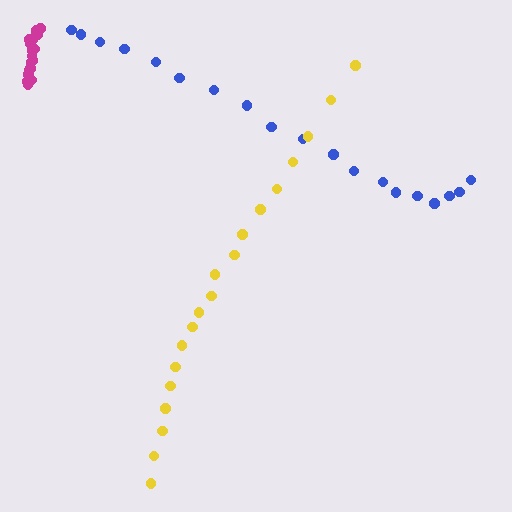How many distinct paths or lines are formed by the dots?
There are 3 distinct paths.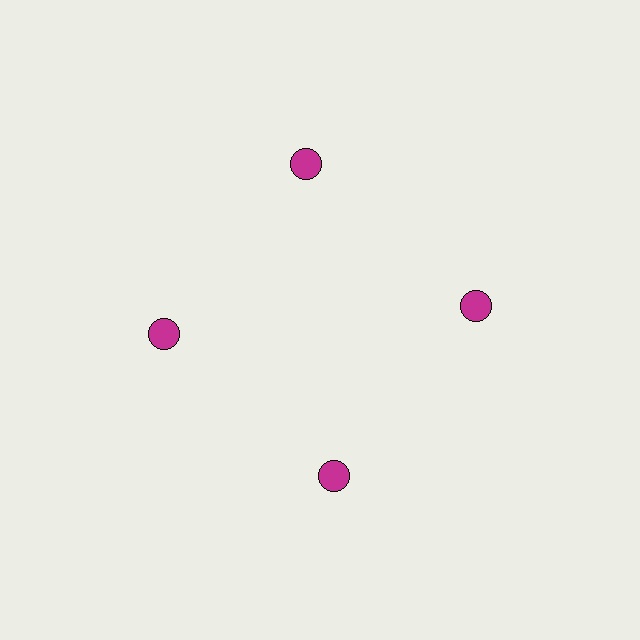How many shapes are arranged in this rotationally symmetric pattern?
There are 4 shapes, arranged in 4 groups of 1.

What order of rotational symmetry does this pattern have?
This pattern has 4-fold rotational symmetry.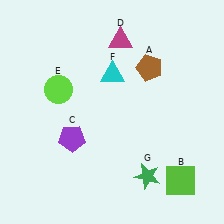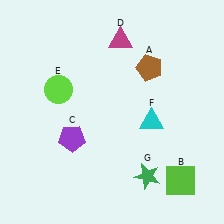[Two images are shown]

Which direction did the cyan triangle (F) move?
The cyan triangle (F) moved down.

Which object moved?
The cyan triangle (F) moved down.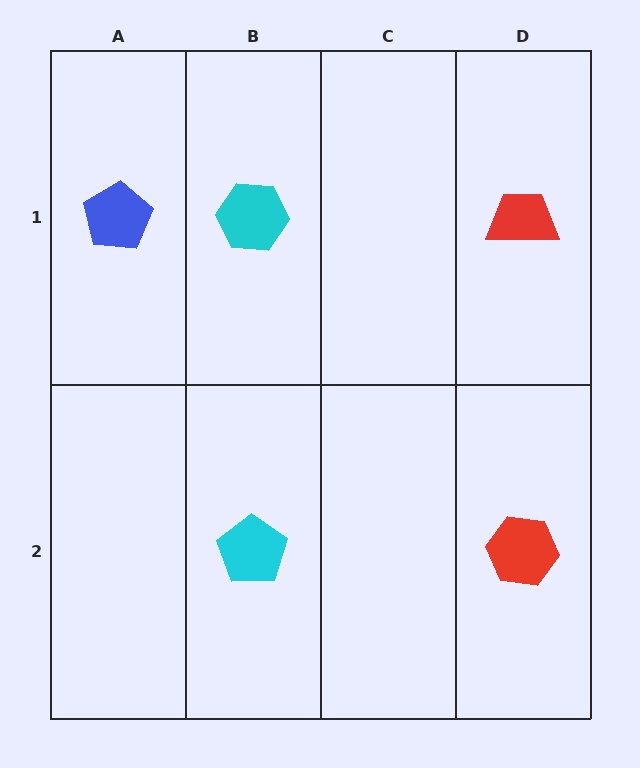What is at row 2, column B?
A cyan pentagon.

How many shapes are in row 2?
2 shapes.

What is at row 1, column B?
A cyan hexagon.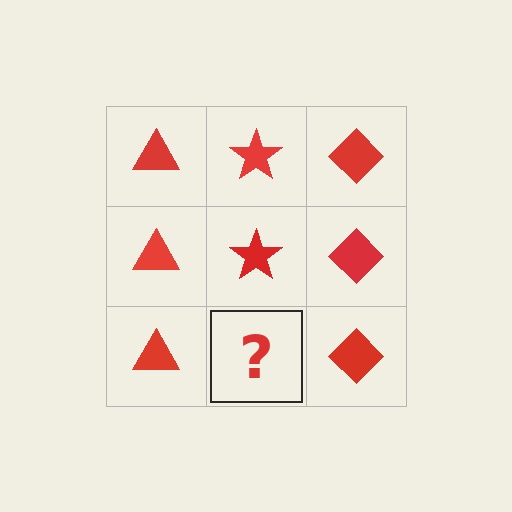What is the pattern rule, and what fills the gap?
The rule is that each column has a consistent shape. The gap should be filled with a red star.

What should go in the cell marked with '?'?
The missing cell should contain a red star.